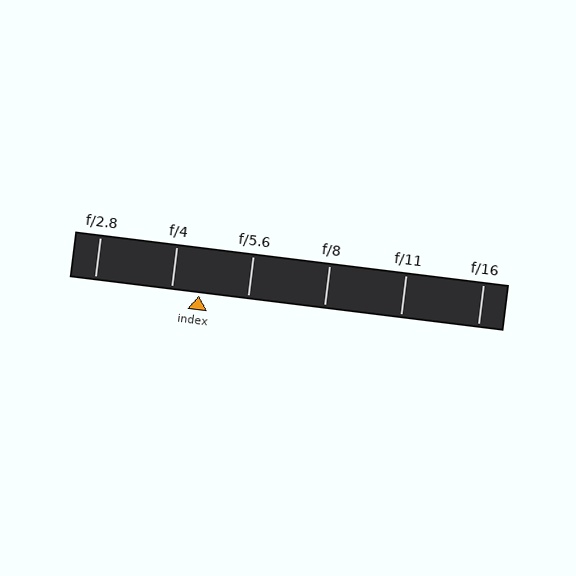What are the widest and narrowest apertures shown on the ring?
The widest aperture shown is f/2.8 and the narrowest is f/16.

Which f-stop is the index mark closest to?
The index mark is closest to f/4.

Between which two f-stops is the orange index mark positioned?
The index mark is between f/4 and f/5.6.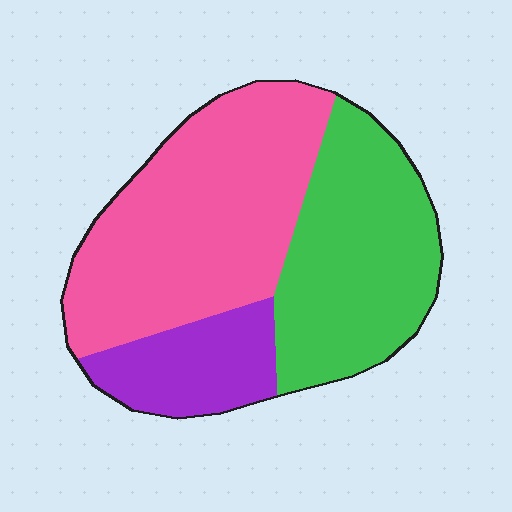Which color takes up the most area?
Pink, at roughly 45%.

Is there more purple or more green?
Green.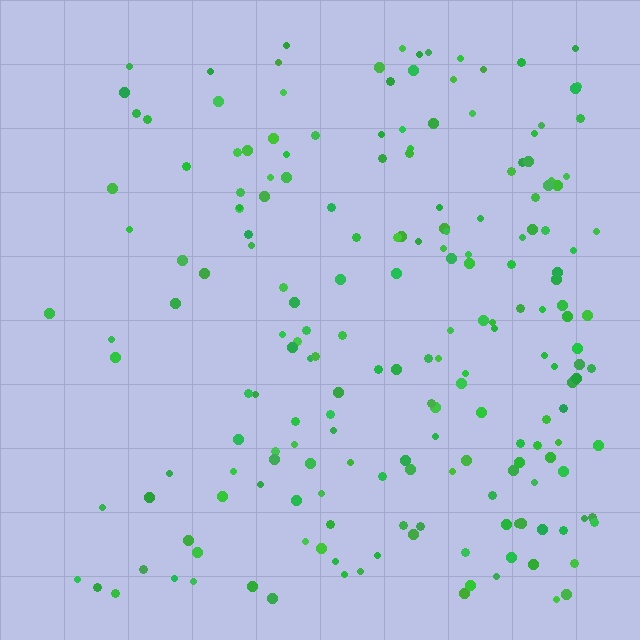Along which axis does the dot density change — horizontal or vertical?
Horizontal.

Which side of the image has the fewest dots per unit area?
The left.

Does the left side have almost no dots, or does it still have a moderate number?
Still a moderate number, just noticeably fewer than the right.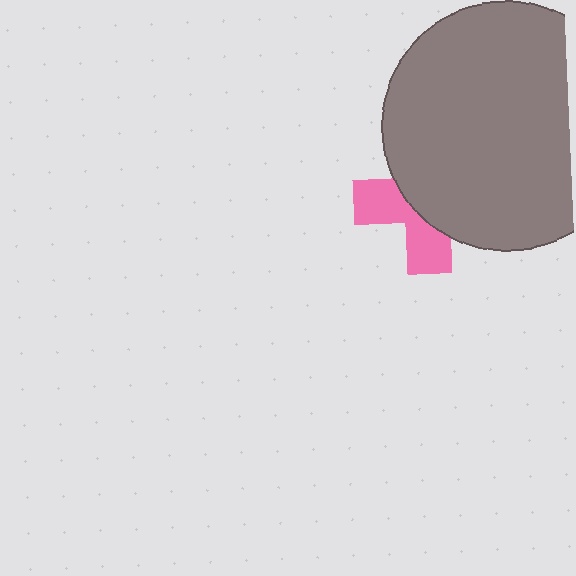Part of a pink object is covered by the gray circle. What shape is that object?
It is a cross.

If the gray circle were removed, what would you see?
You would see the complete pink cross.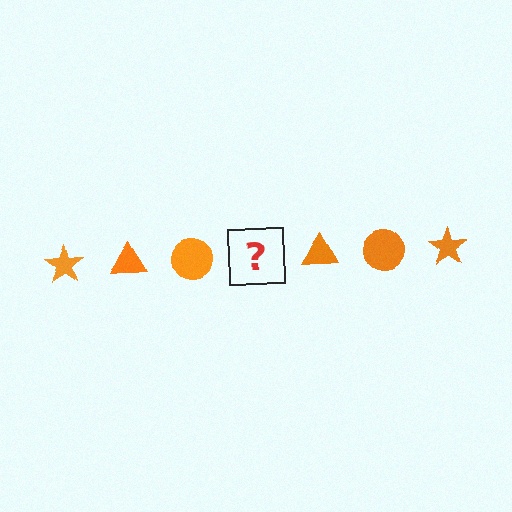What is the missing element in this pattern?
The missing element is an orange star.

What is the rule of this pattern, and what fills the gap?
The rule is that the pattern cycles through star, triangle, circle shapes in orange. The gap should be filled with an orange star.